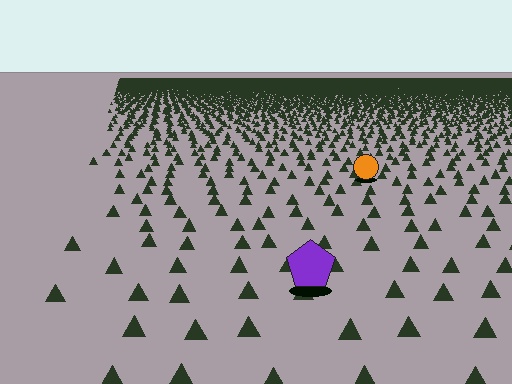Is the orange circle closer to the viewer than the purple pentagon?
No. The purple pentagon is closer — you can tell from the texture gradient: the ground texture is coarser near it.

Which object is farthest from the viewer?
The orange circle is farthest from the viewer. It appears smaller and the ground texture around it is denser.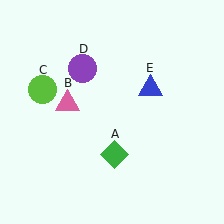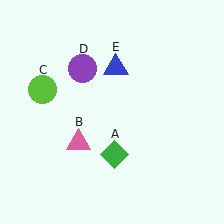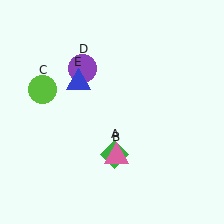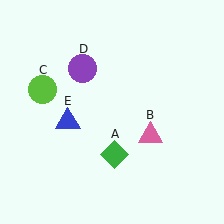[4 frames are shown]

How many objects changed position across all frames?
2 objects changed position: pink triangle (object B), blue triangle (object E).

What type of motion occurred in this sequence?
The pink triangle (object B), blue triangle (object E) rotated counterclockwise around the center of the scene.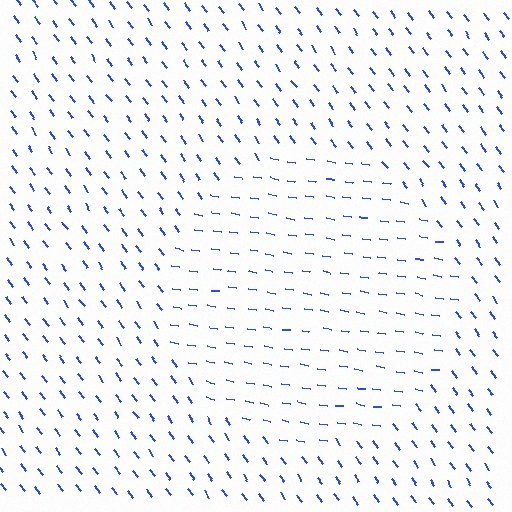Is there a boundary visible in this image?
Yes, there is a texture boundary formed by a change in line orientation.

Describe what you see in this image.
The image is filled with small blue line segments. A circle region in the image has lines oriented differently from the surrounding lines, creating a visible texture boundary.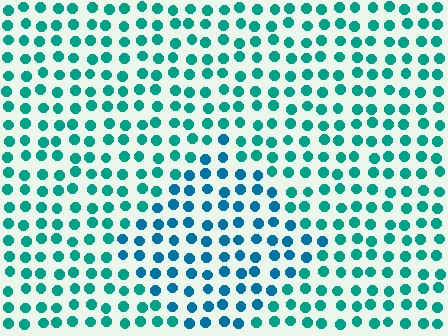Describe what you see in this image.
The image is filled with small teal elements in a uniform arrangement. A diamond-shaped region is visible where the elements are tinted to a slightly different hue, forming a subtle color boundary.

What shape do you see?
I see a diamond.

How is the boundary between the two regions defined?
The boundary is defined purely by a slight shift in hue (about 27 degrees). Spacing, size, and orientation are identical on both sides.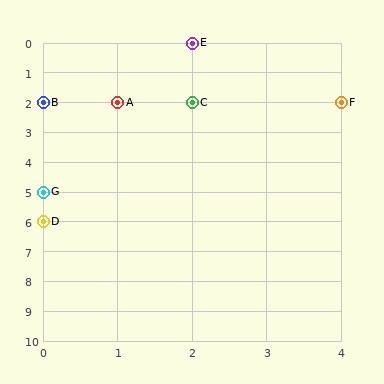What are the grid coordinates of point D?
Point D is at grid coordinates (0, 6).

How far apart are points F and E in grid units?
Points F and E are 2 columns and 2 rows apart (about 2.8 grid units diagonally).